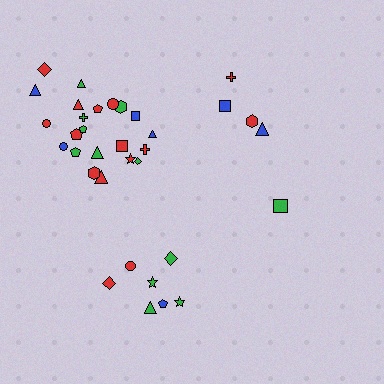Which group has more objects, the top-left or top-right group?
The top-left group.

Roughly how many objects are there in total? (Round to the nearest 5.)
Roughly 35 objects in total.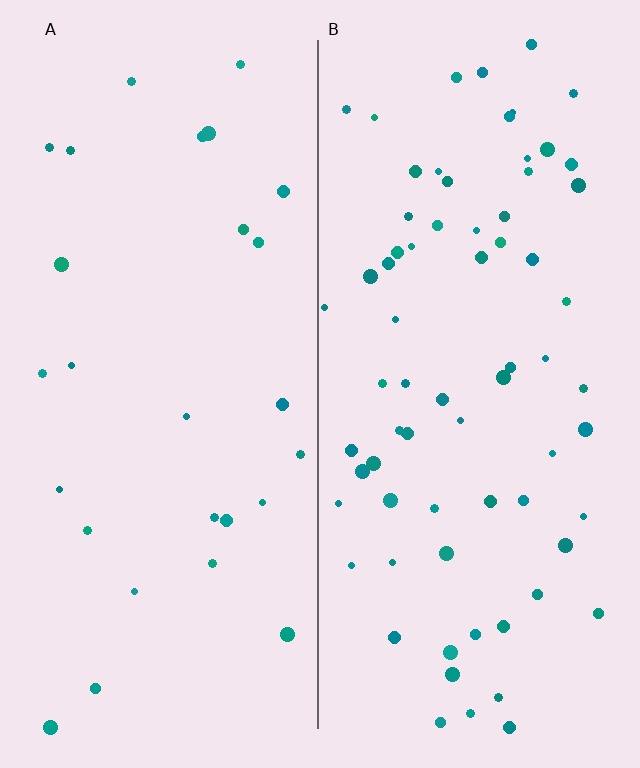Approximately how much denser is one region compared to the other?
Approximately 2.6× — region B over region A.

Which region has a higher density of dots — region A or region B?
B (the right).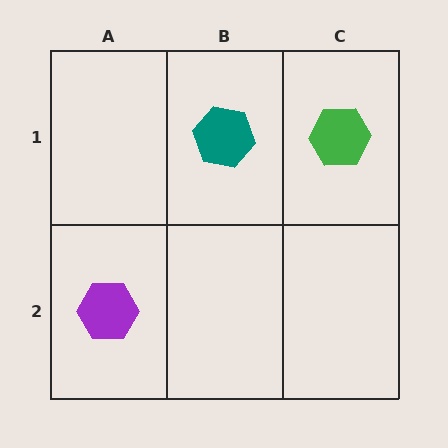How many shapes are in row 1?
2 shapes.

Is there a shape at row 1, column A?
No, that cell is empty.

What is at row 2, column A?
A purple hexagon.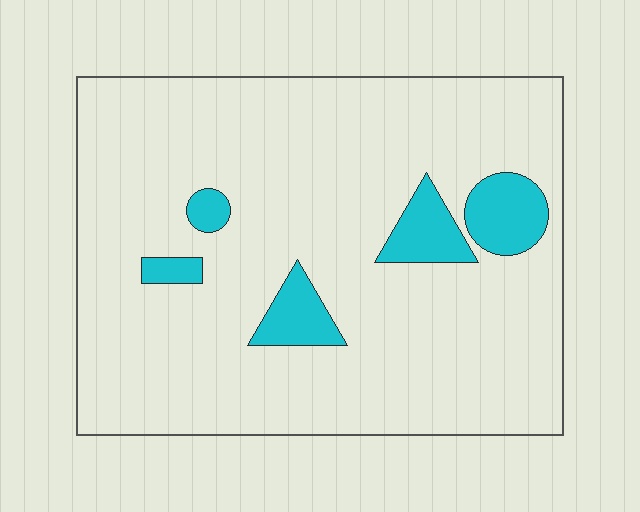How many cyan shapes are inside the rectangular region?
5.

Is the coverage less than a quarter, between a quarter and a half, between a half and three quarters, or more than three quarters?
Less than a quarter.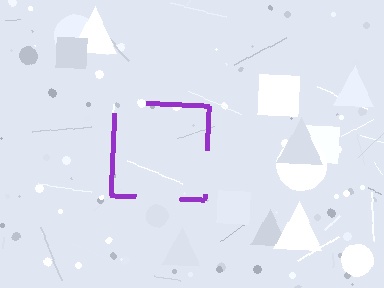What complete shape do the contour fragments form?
The contour fragments form a square.